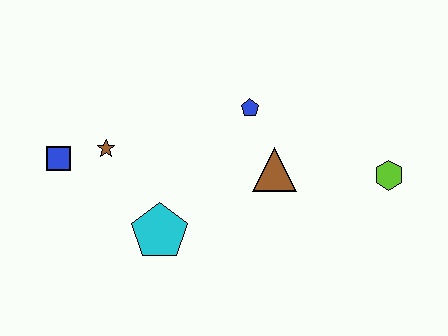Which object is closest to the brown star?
The blue square is closest to the brown star.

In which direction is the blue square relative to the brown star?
The blue square is to the left of the brown star.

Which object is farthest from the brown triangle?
The blue square is farthest from the brown triangle.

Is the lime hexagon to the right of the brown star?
Yes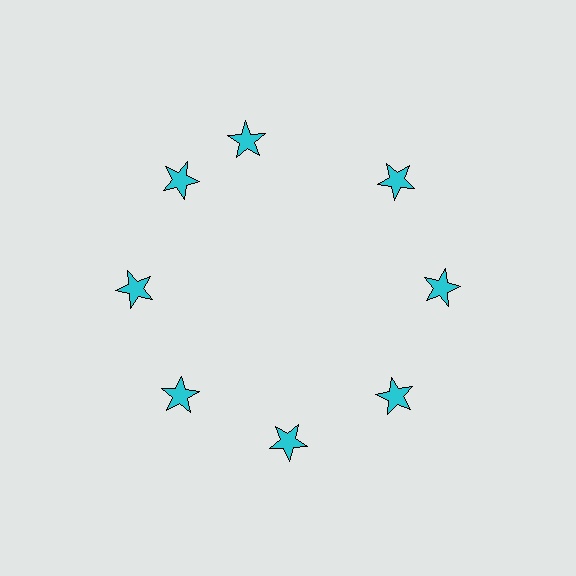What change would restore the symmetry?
The symmetry would be restored by rotating it back into even spacing with its neighbors so that all 8 stars sit at equal angles and equal distance from the center.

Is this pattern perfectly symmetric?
No. The 8 cyan stars are arranged in a ring, but one element near the 12 o'clock position is rotated out of alignment along the ring, breaking the 8-fold rotational symmetry.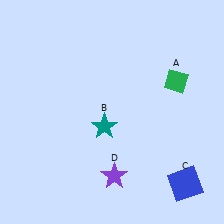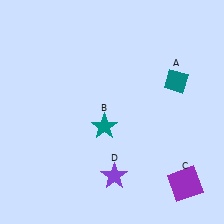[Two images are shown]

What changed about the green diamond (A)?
In Image 1, A is green. In Image 2, it changed to teal.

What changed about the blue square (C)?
In Image 1, C is blue. In Image 2, it changed to purple.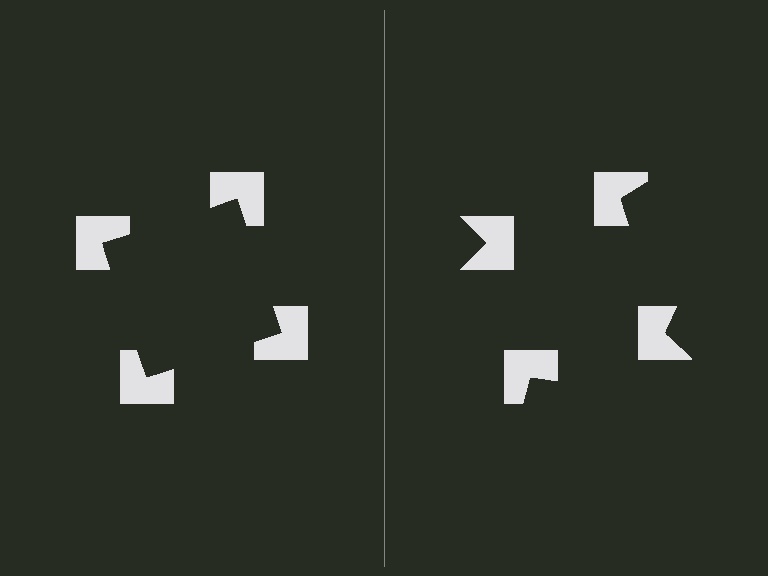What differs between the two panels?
The notched squares are positioned identically on both sides; only the wedge orientations differ. On the left they align to a square; on the right they are misaligned.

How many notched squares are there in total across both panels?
8 — 4 on each side.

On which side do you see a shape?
An illusory square appears on the left side. On the right side the wedge cuts are rotated, so no coherent shape forms.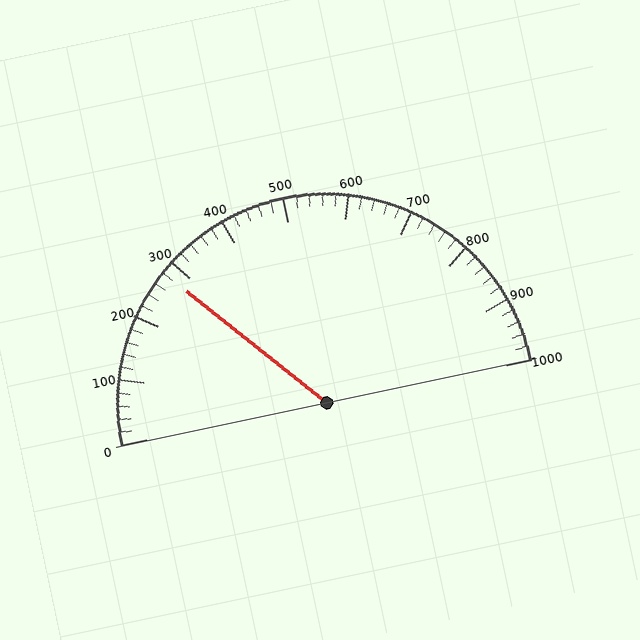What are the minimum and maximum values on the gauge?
The gauge ranges from 0 to 1000.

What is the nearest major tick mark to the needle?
The nearest major tick mark is 300.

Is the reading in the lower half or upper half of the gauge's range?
The reading is in the lower half of the range (0 to 1000).